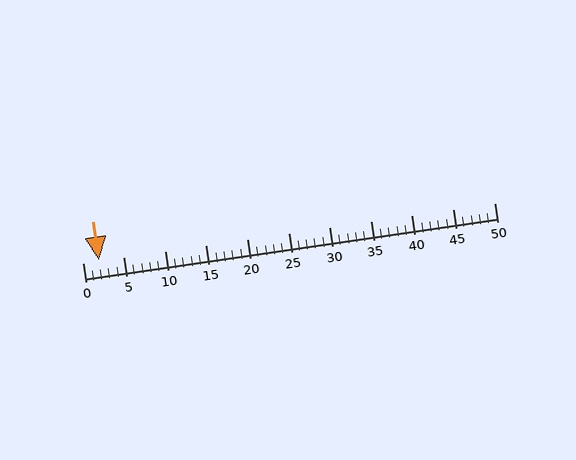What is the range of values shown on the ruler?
The ruler shows values from 0 to 50.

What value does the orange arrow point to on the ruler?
The orange arrow points to approximately 2.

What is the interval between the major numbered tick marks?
The major tick marks are spaced 5 units apart.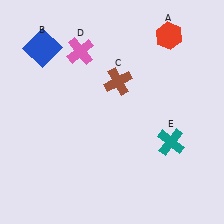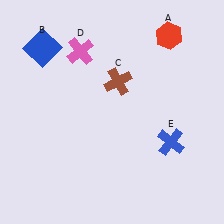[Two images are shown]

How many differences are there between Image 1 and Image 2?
There is 1 difference between the two images.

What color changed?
The cross (E) changed from teal in Image 1 to blue in Image 2.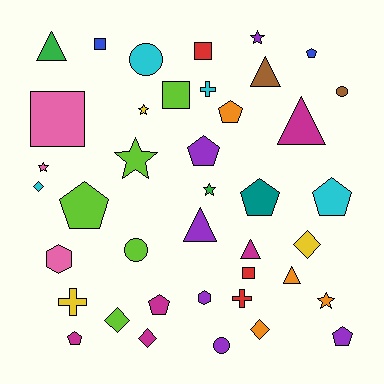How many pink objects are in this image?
There are 3 pink objects.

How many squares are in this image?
There are 5 squares.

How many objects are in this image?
There are 40 objects.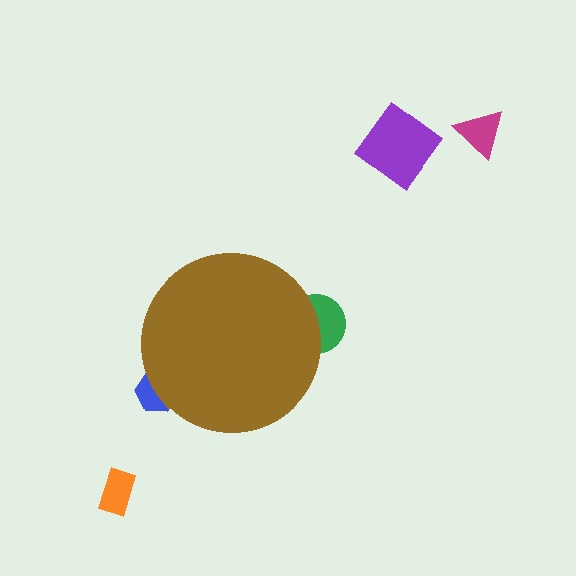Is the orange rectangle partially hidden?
No, the orange rectangle is fully visible.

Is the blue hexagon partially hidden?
Yes, the blue hexagon is partially hidden behind the brown circle.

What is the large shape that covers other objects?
A brown circle.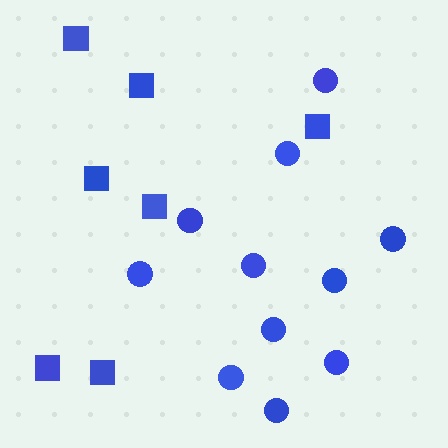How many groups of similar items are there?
There are 2 groups: one group of circles (11) and one group of squares (7).